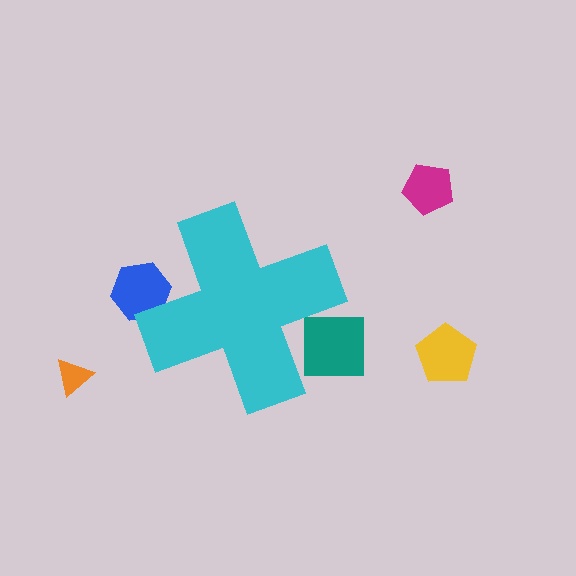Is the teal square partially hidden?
Yes, the teal square is partially hidden behind the cyan cross.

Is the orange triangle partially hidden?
No, the orange triangle is fully visible.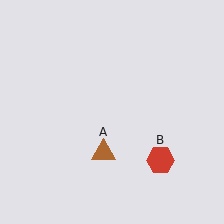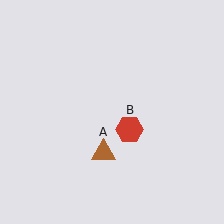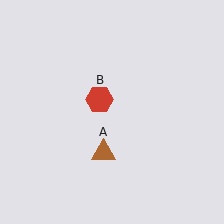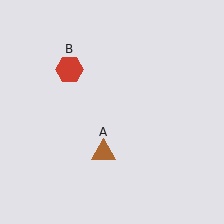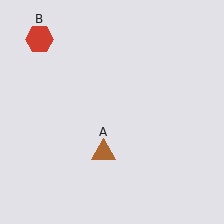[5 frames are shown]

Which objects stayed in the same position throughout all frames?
Brown triangle (object A) remained stationary.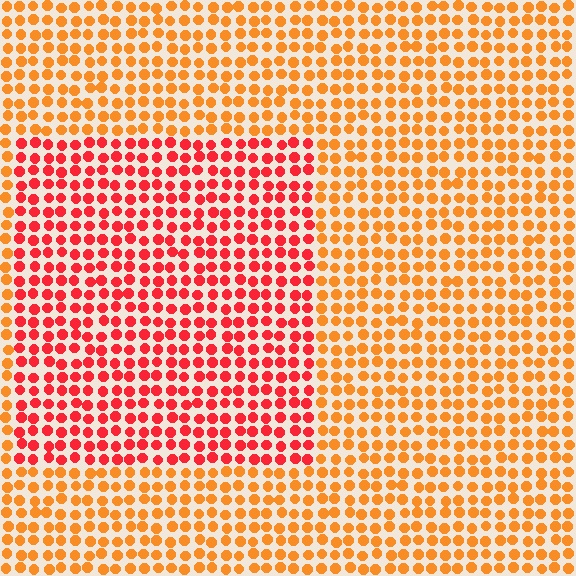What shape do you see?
I see a rectangle.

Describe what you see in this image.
The image is filled with small orange elements in a uniform arrangement. A rectangle-shaped region is visible where the elements are tinted to a slightly different hue, forming a subtle color boundary.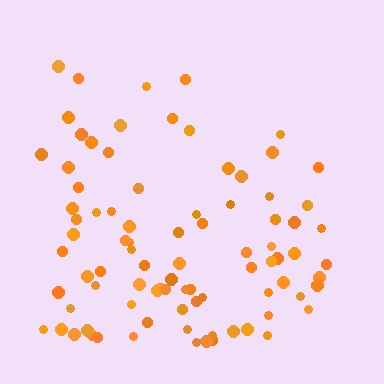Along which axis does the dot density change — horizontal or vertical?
Vertical.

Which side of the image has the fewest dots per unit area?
The top.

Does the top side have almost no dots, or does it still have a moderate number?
Still a moderate number, just noticeably fewer than the bottom.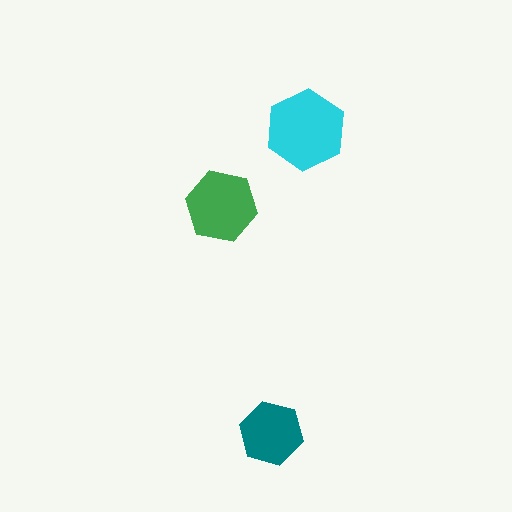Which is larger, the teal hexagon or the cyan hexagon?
The cyan one.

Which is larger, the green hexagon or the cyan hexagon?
The cyan one.